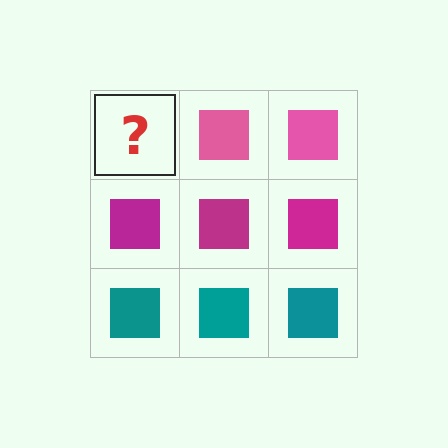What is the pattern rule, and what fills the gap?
The rule is that each row has a consistent color. The gap should be filled with a pink square.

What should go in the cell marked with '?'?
The missing cell should contain a pink square.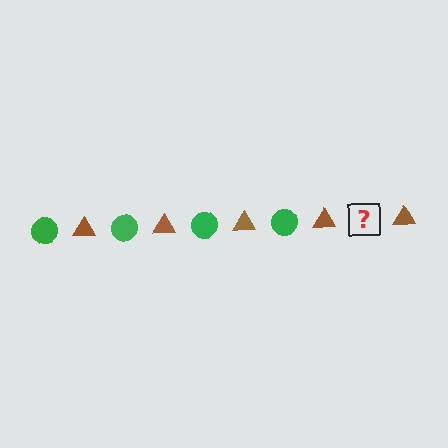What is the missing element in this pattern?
The missing element is a green circle.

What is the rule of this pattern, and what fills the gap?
The rule is that the pattern alternates between green circle and brown triangle. The gap should be filled with a green circle.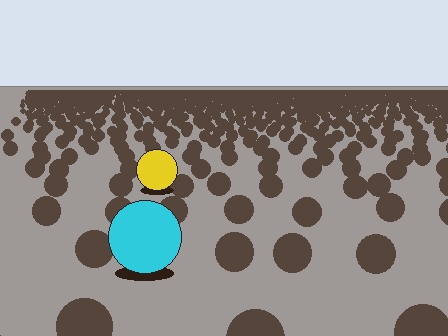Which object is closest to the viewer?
The cyan circle is closest. The texture marks near it are larger and more spread out.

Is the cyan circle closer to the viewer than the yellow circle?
Yes. The cyan circle is closer — you can tell from the texture gradient: the ground texture is coarser near it.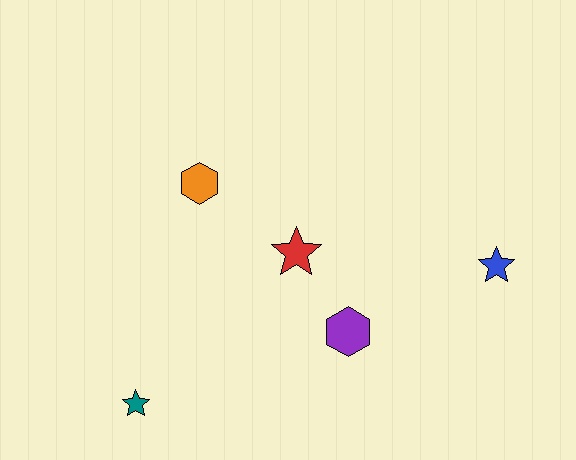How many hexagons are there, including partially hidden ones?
There are 2 hexagons.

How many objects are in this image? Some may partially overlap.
There are 5 objects.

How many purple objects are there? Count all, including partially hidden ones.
There is 1 purple object.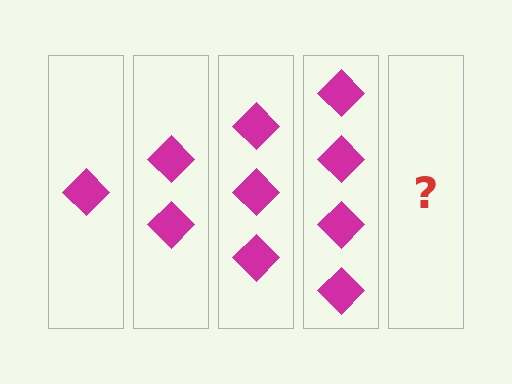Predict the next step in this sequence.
The next step is 5 diamonds.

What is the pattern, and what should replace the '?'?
The pattern is that each step adds one more diamond. The '?' should be 5 diamonds.